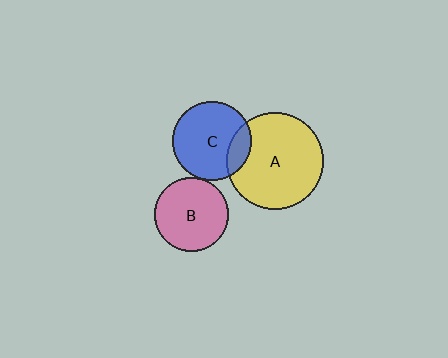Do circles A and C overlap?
Yes.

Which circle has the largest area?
Circle A (yellow).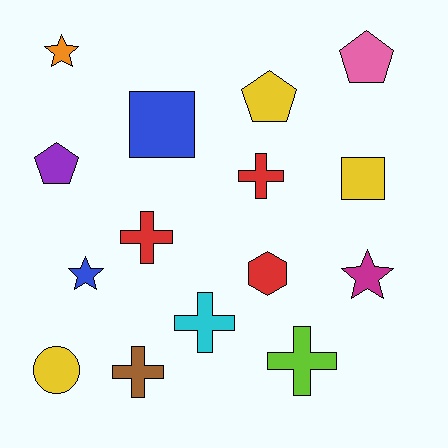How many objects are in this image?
There are 15 objects.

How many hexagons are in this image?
There is 1 hexagon.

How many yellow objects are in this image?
There are 3 yellow objects.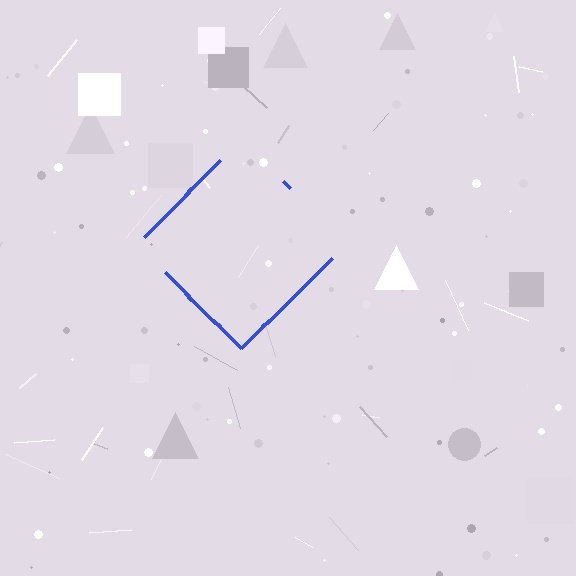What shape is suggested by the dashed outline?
The dashed outline suggests a diamond.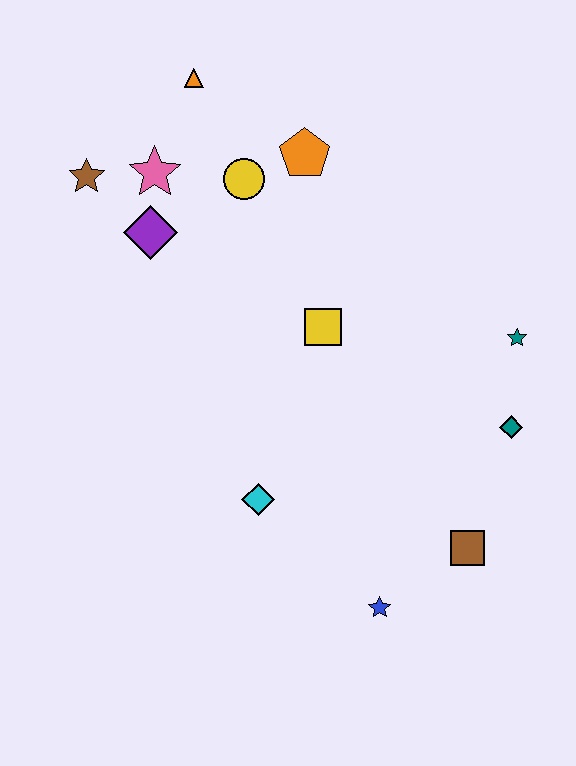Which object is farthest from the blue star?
The orange triangle is farthest from the blue star.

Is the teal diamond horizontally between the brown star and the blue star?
No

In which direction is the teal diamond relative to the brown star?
The teal diamond is to the right of the brown star.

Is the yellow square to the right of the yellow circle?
Yes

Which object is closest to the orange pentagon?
The yellow circle is closest to the orange pentagon.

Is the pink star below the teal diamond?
No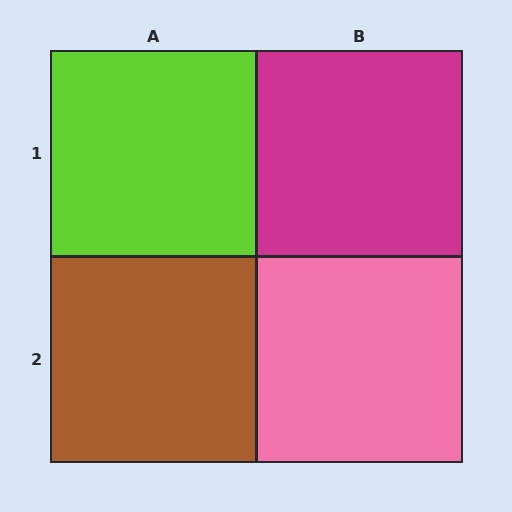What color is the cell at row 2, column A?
Brown.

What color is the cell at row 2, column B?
Pink.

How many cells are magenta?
1 cell is magenta.